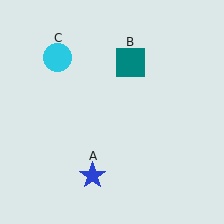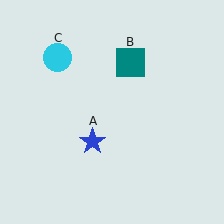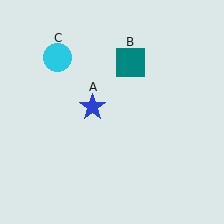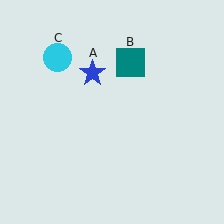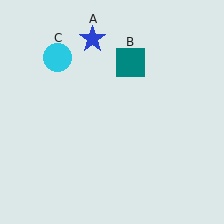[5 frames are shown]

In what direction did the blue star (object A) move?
The blue star (object A) moved up.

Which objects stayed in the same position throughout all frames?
Teal square (object B) and cyan circle (object C) remained stationary.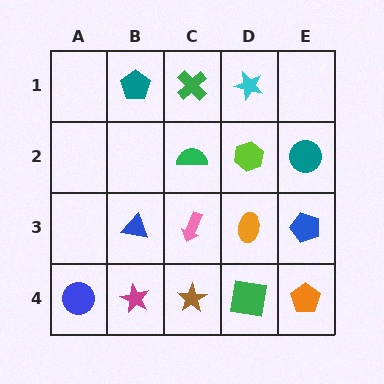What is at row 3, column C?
A pink arrow.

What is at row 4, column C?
A brown star.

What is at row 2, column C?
A green semicircle.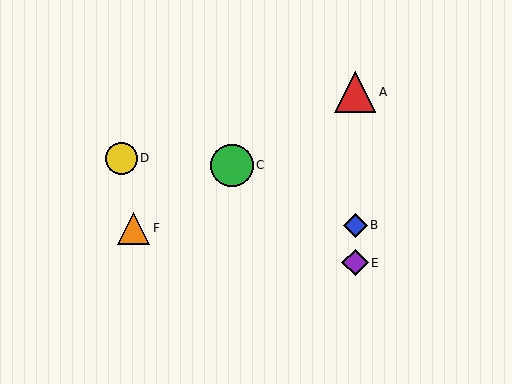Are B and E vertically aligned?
Yes, both are at x≈355.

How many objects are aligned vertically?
3 objects (A, B, E) are aligned vertically.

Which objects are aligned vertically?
Objects A, B, E are aligned vertically.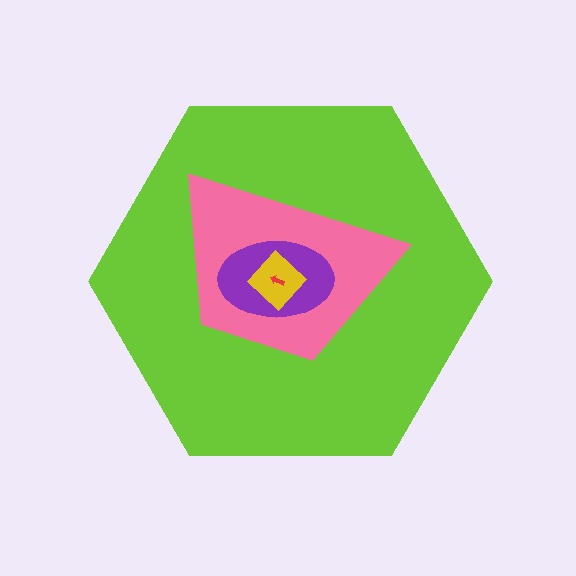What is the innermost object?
The red arrow.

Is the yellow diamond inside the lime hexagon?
Yes.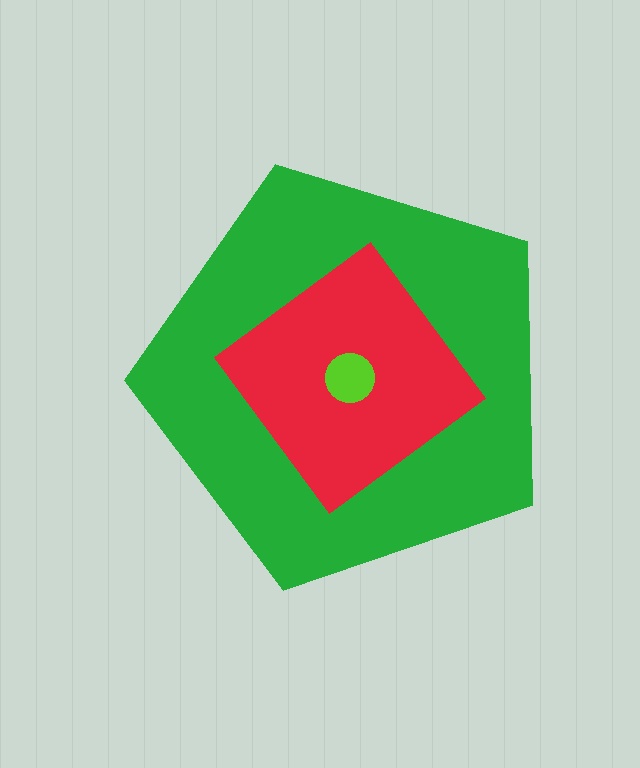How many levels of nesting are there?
3.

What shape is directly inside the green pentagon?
The red diamond.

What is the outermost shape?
The green pentagon.